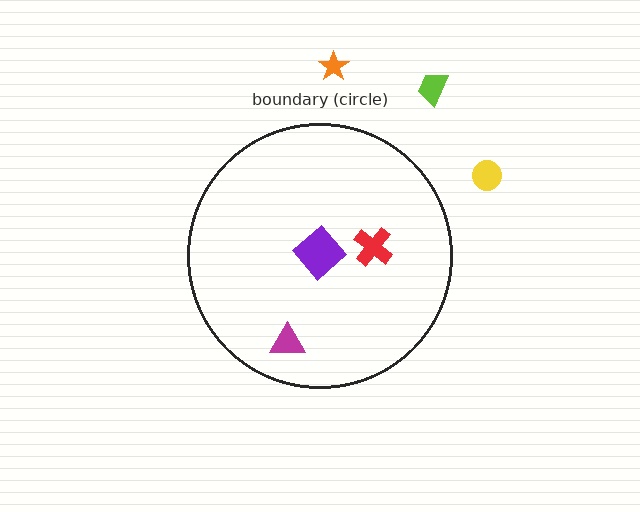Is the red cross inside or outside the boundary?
Inside.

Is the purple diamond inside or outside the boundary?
Inside.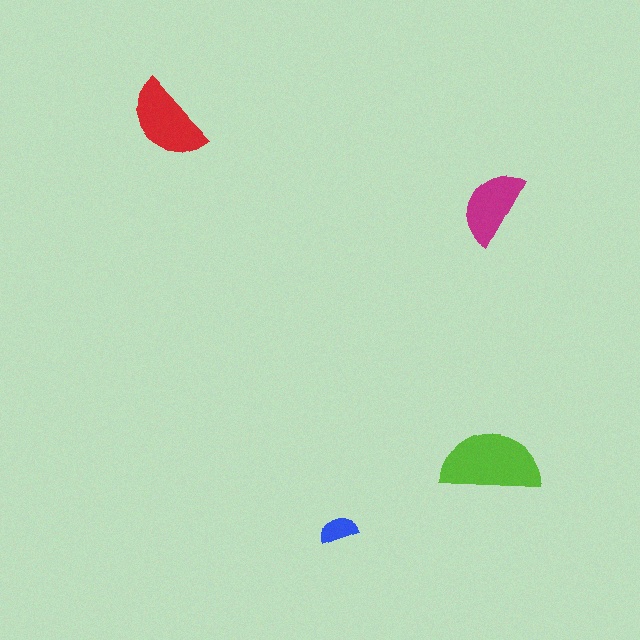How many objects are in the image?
There are 4 objects in the image.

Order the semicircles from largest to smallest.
the lime one, the red one, the magenta one, the blue one.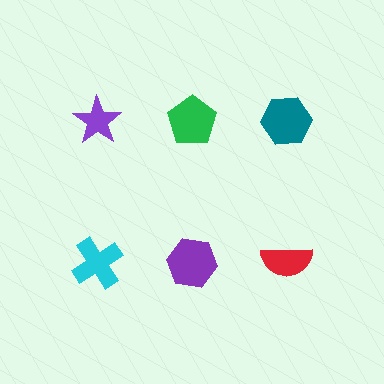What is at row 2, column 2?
A purple hexagon.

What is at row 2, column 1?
A cyan cross.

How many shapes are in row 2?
3 shapes.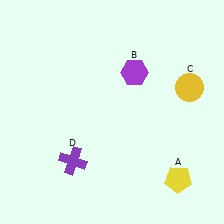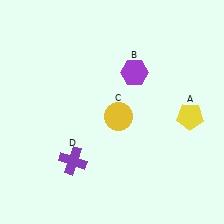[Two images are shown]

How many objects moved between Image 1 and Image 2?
2 objects moved between the two images.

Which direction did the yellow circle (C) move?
The yellow circle (C) moved left.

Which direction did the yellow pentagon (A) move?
The yellow pentagon (A) moved up.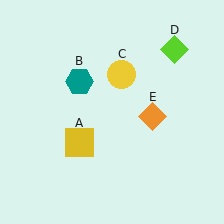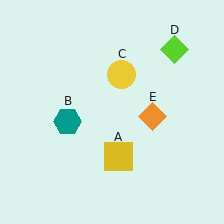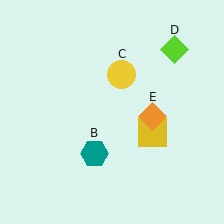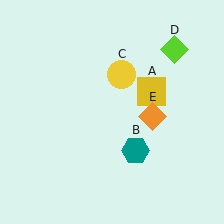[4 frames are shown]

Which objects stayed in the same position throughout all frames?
Yellow circle (object C) and lime diamond (object D) and orange diamond (object E) remained stationary.